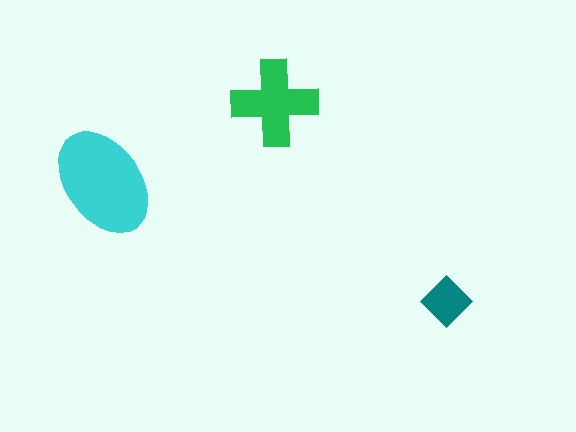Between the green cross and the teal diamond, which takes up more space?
The green cross.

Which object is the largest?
The cyan ellipse.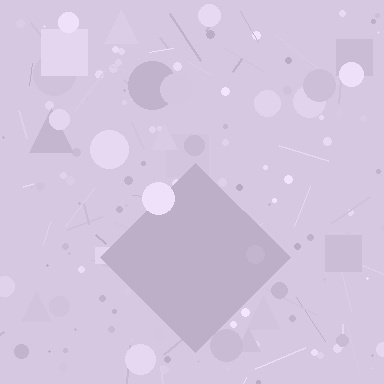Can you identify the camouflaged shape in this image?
The camouflaged shape is a diamond.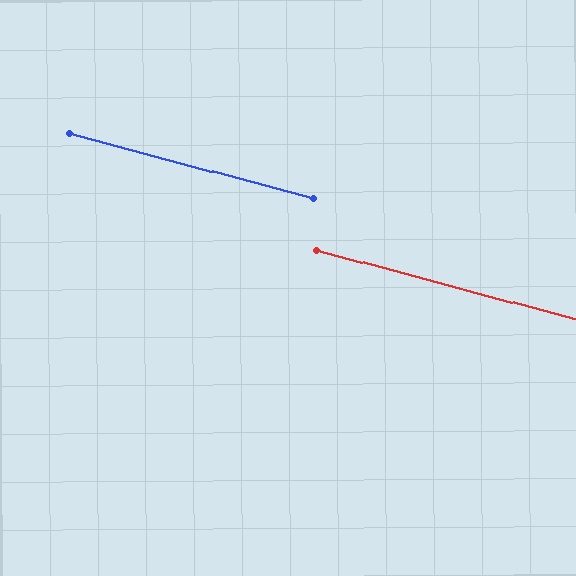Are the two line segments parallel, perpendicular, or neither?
Parallel — their directions differ by only 0.2°.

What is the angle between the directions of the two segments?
Approximately 0 degrees.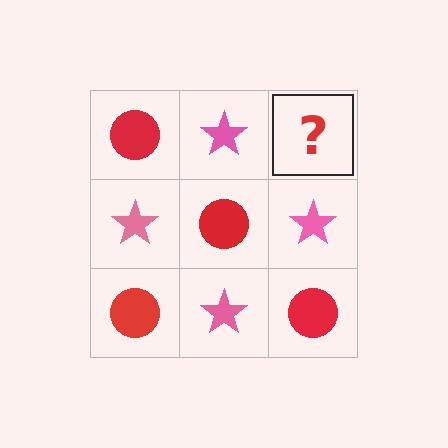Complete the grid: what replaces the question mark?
The question mark should be replaced with a red circle.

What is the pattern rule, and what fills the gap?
The rule is that it alternates red circle and pink star in a checkerboard pattern. The gap should be filled with a red circle.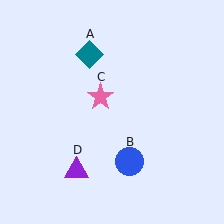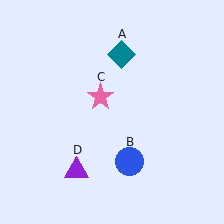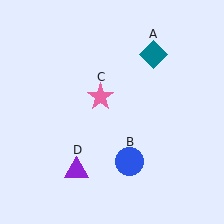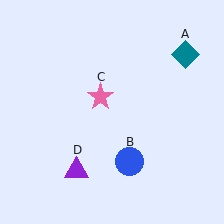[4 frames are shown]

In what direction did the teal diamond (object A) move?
The teal diamond (object A) moved right.